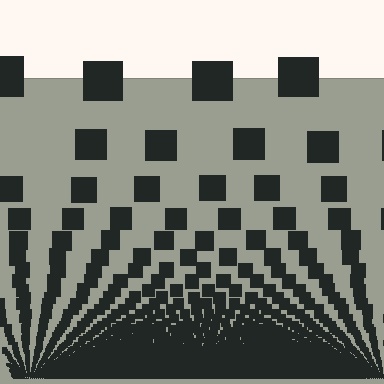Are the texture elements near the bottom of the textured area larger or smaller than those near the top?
Smaller. The gradient is inverted — elements near the bottom are smaller and denser.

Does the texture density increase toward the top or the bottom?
Density increases toward the bottom.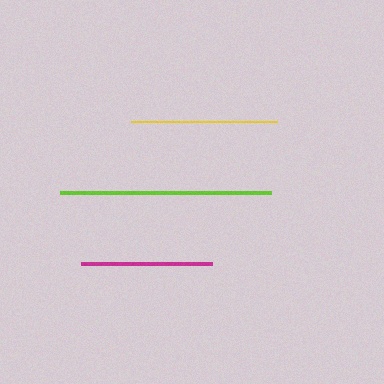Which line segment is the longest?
The lime line is the longest at approximately 210 pixels.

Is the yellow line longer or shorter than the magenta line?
The yellow line is longer than the magenta line.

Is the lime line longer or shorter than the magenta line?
The lime line is longer than the magenta line.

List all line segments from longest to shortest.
From longest to shortest: lime, yellow, magenta.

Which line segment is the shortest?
The magenta line is the shortest at approximately 130 pixels.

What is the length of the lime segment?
The lime segment is approximately 210 pixels long.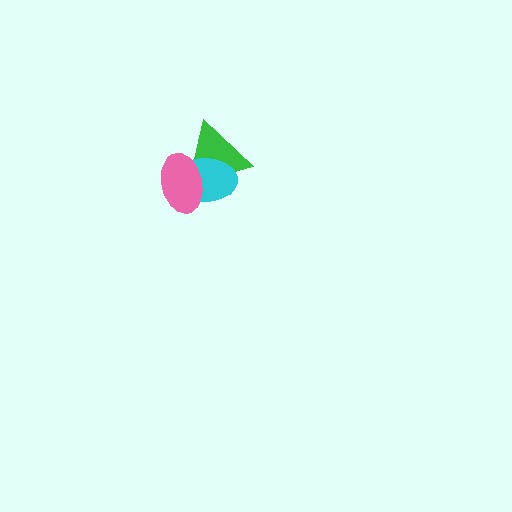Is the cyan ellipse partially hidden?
Yes, it is partially covered by another shape.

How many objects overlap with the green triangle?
2 objects overlap with the green triangle.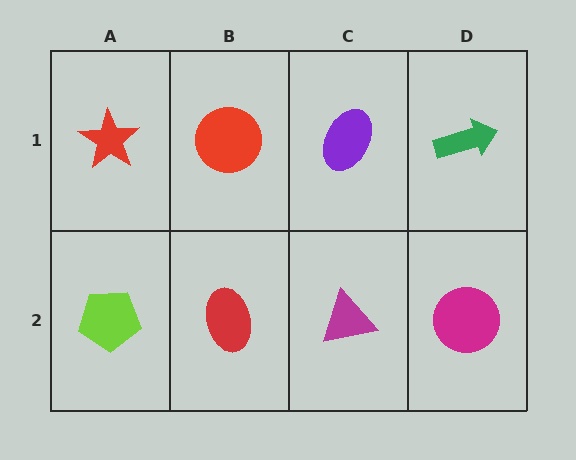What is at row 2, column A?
A lime pentagon.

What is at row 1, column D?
A green arrow.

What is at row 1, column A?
A red star.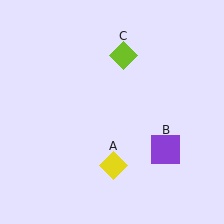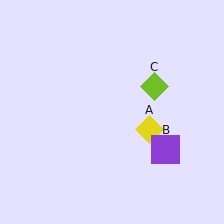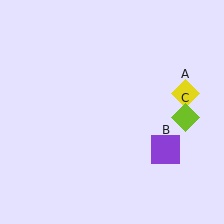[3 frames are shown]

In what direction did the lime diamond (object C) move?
The lime diamond (object C) moved down and to the right.